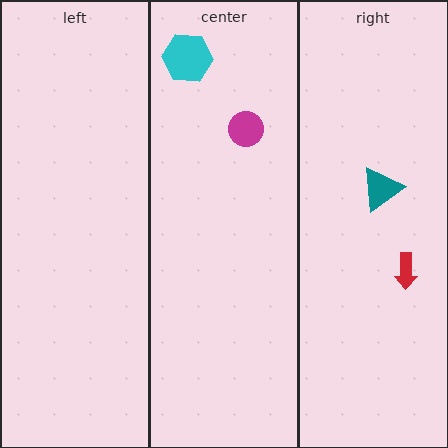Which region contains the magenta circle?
The center region.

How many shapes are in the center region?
2.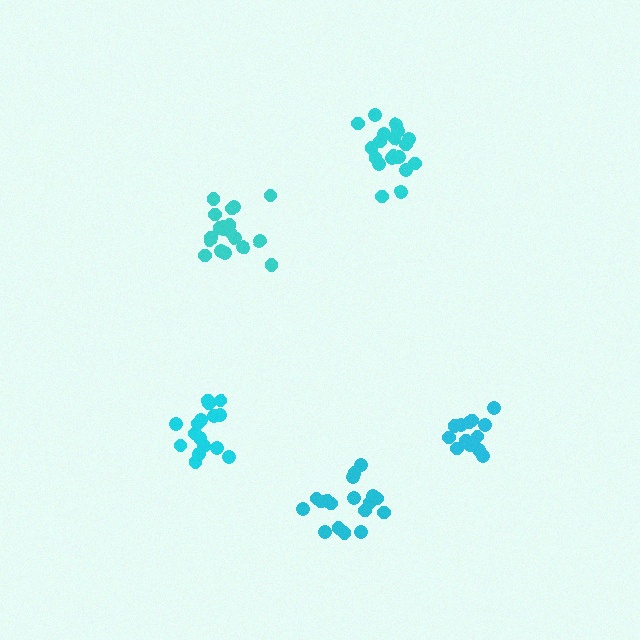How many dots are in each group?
Group 1: 16 dots, Group 2: 13 dots, Group 3: 19 dots, Group 4: 19 dots, Group 5: 18 dots (85 total).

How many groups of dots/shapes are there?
There are 5 groups.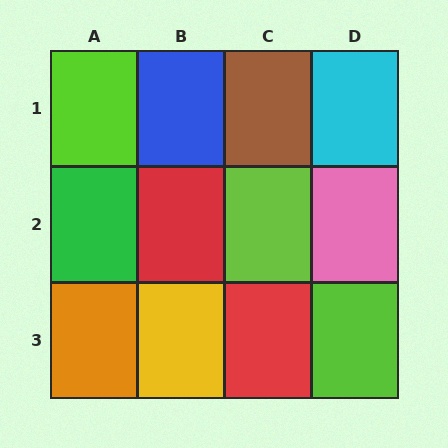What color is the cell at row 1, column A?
Lime.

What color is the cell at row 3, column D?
Lime.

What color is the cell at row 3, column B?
Yellow.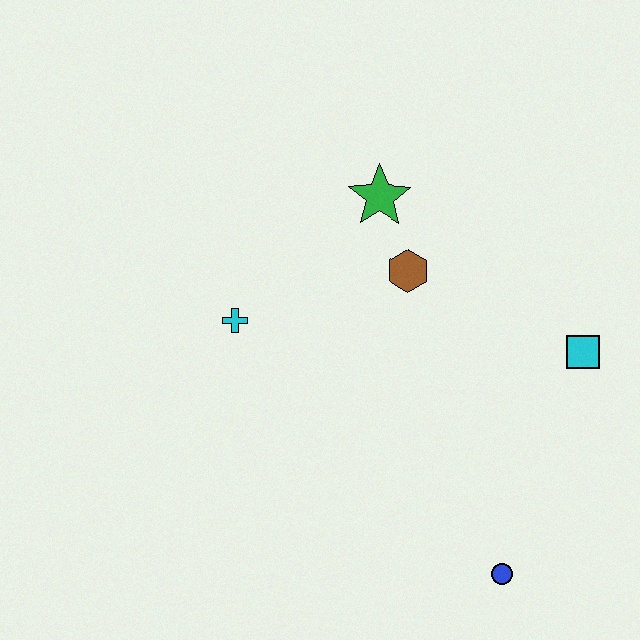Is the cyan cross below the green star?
Yes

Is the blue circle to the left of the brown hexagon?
No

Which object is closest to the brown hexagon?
The green star is closest to the brown hexagon.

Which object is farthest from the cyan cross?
The blue circle is farthest from the cyan cross.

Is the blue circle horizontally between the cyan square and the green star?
Yes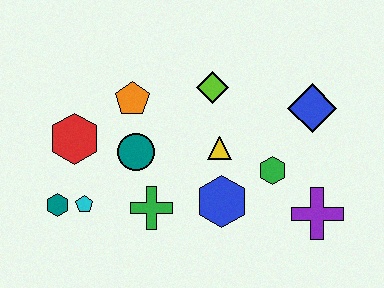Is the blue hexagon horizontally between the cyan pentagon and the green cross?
No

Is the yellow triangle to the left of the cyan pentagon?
No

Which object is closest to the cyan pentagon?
The teal hexagon is closest to the cyan pentagon.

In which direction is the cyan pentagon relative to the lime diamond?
The cyan pentagon is to the left of the lime diamond.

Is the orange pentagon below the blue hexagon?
No